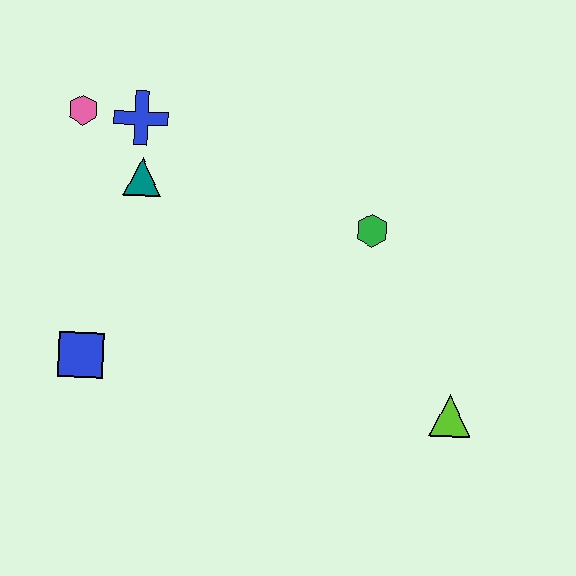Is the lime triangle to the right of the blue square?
Yes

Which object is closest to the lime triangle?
The green hexagon is closest to the lime triangle.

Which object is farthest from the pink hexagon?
The lime triangle is farthest from the pink hexagon.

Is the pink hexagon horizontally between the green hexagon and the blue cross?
No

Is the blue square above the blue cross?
No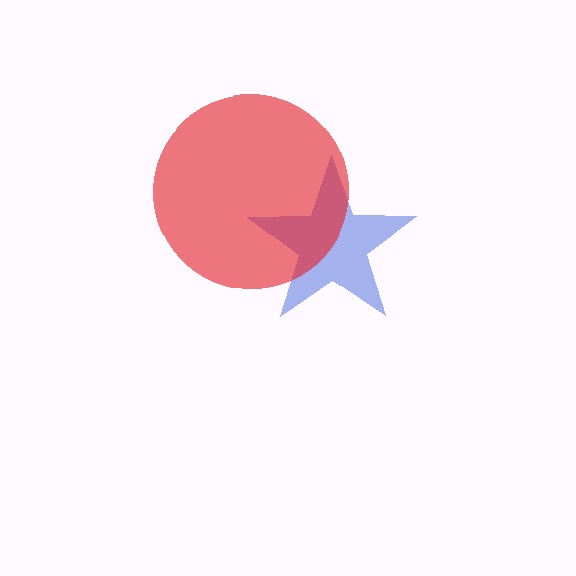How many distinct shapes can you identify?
There are 2 distinct shapes: a blue star, a red circle.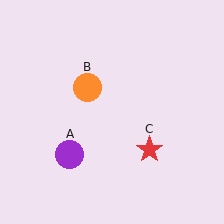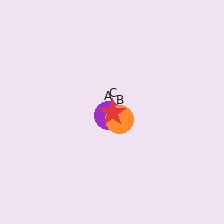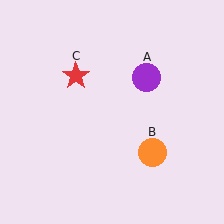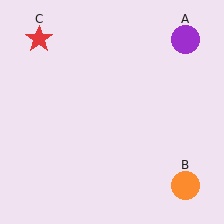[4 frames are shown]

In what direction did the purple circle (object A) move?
The purple circle (object A) moved up and to the right.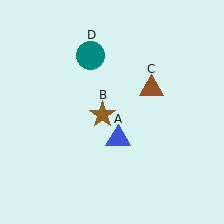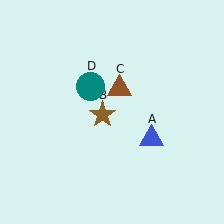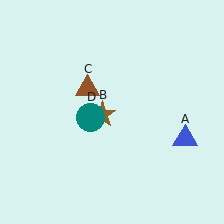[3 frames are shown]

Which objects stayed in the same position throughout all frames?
Brown star (object B) remained stationary.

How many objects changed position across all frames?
3 objects changed position: blue triangle (object A), brown triangle (object C), teal circle (object D).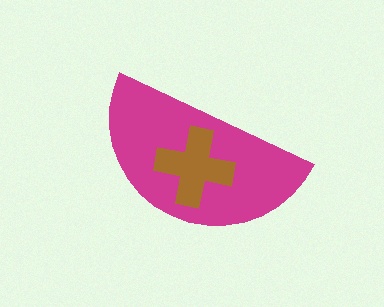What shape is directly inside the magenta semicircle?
The brown cross.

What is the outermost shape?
The magenta semicircle.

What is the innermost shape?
The brown cross.